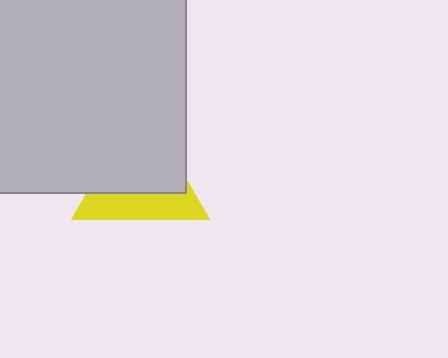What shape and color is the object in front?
The object in front is a light gray square.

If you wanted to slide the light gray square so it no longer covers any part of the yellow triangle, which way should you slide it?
Slide it up — that is the most direct way to separate the two shapes.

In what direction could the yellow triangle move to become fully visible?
The yellow triangle could move down. That would shift it out from behind the light gray square entirely.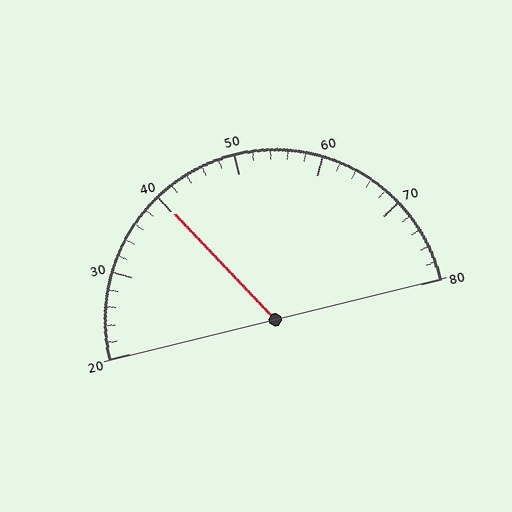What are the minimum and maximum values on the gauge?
The gauge ranges from 20 to 80.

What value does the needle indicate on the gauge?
The needle indicates approximately 40.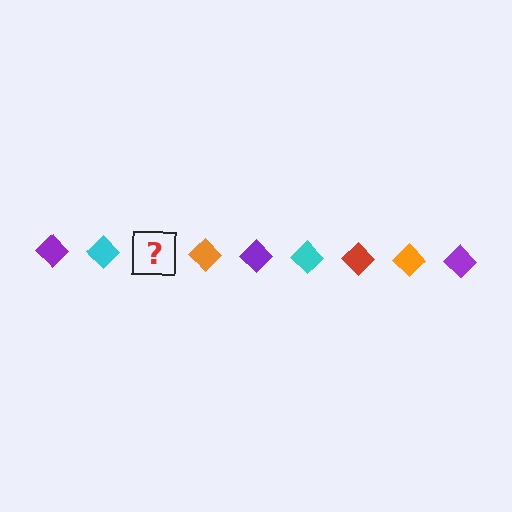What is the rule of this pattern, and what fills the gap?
The rule is that the pattern cycles through purple, cyan, red, orange diamonds. The gap should be filled with a red diamond.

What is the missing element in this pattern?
The missing element is a red diamond.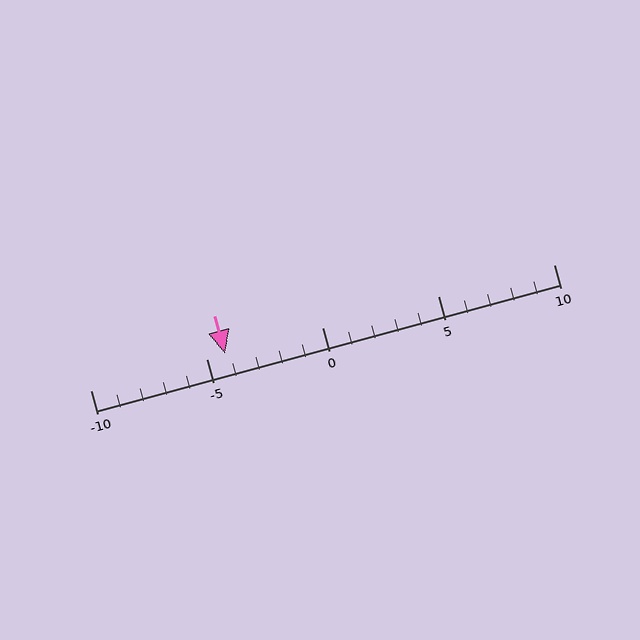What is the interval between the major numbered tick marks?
The major tick marks are spaced 5 units apart.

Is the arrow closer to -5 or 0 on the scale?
The arrow is closer to -5.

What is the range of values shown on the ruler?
The ruler shows values from -10 to 10.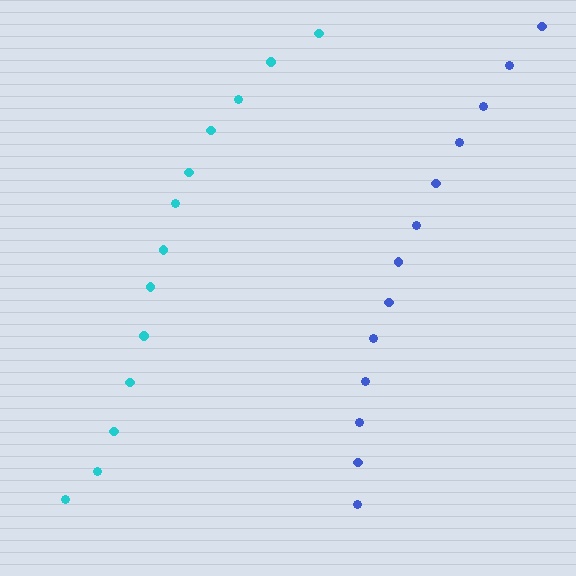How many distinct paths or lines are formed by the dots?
There are 2 distinct paths.